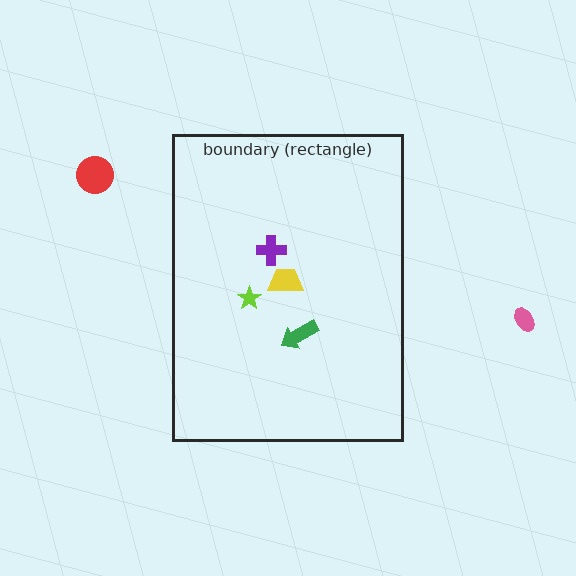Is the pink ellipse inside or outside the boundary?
Outside.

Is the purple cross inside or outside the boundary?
Inside.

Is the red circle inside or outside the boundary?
Outside.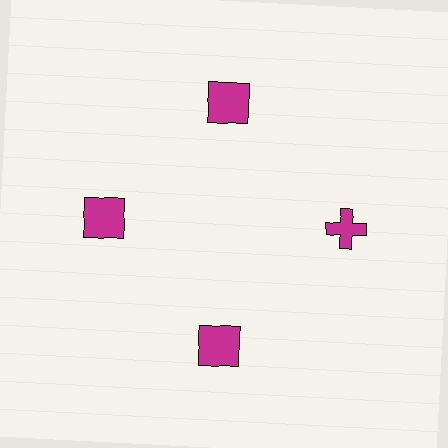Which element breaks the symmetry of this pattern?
The magenta cross at roughly the 3 o'clock position breaks the symmetry. All other shapes are magenta squares.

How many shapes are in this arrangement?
There are 4 shapes arranged in a ring pattern.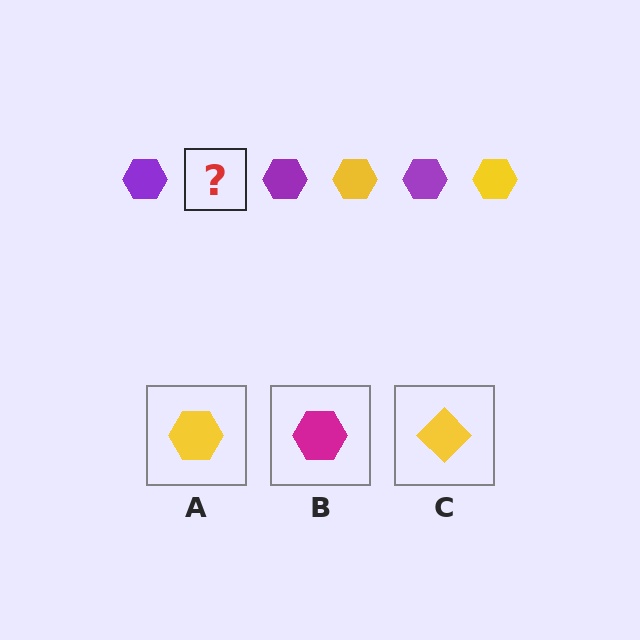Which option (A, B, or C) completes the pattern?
A.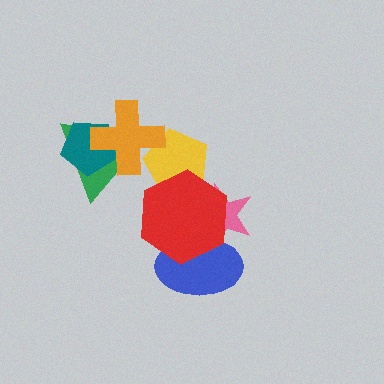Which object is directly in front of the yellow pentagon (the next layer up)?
The red hexagon is directly in front of the yellow pentagon.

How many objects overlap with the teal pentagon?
2 objects overlap with the teal pentagon.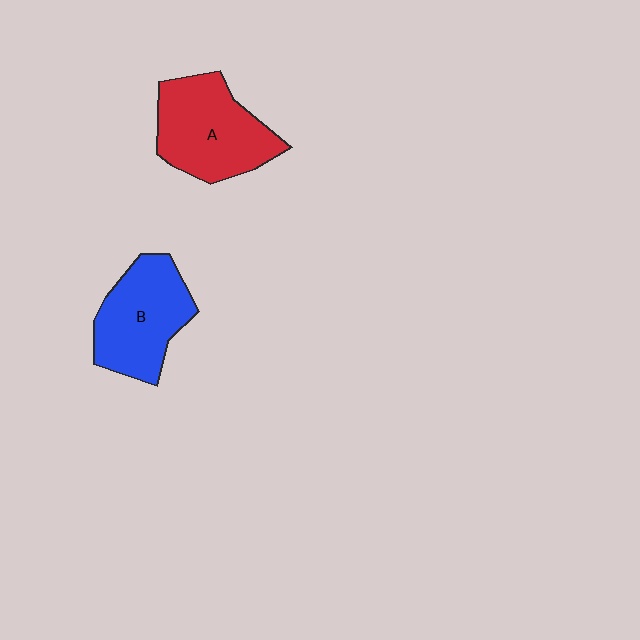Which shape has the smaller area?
Shape B (blue).